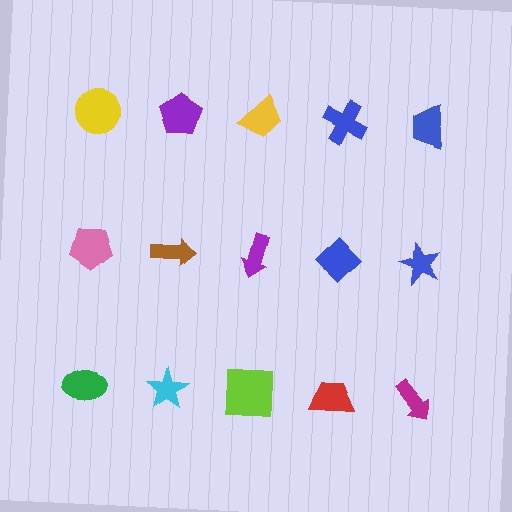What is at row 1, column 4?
A blue cross.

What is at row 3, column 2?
A cyan star.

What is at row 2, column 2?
A brown arrow.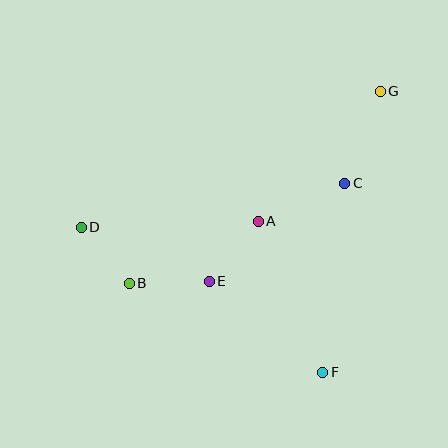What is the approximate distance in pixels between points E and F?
The distance between E and F is approximately 145 pixels.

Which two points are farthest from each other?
Points D and G are farthest from each other.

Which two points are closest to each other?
Points B and D are closest to each other.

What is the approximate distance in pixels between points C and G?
The distance between C and G is approximately 99 pixels.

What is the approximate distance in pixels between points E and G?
The distance between E and G is approximately 256 pixels.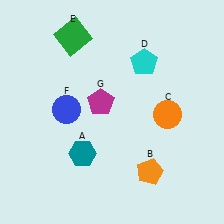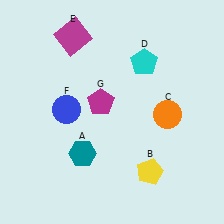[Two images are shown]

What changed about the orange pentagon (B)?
In Image 1, B is orange. In Image 2, it changed to yellow.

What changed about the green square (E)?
In Image 1, E is green. In Image 2, it changed to magenta.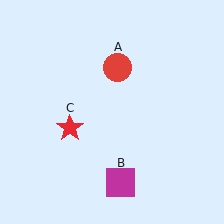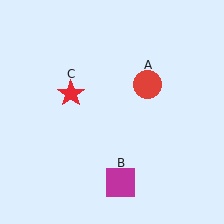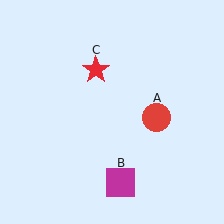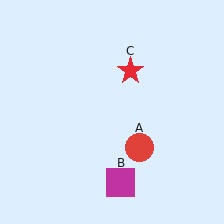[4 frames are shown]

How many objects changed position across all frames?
2 objects changed position: red circle (object A), red star (object C).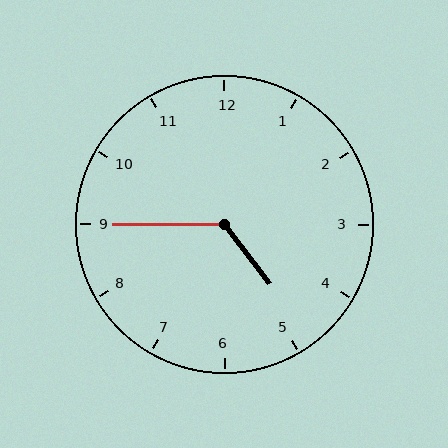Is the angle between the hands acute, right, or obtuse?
It is obtuse.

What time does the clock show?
4:45.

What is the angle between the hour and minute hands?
Approximately 128 degrees.